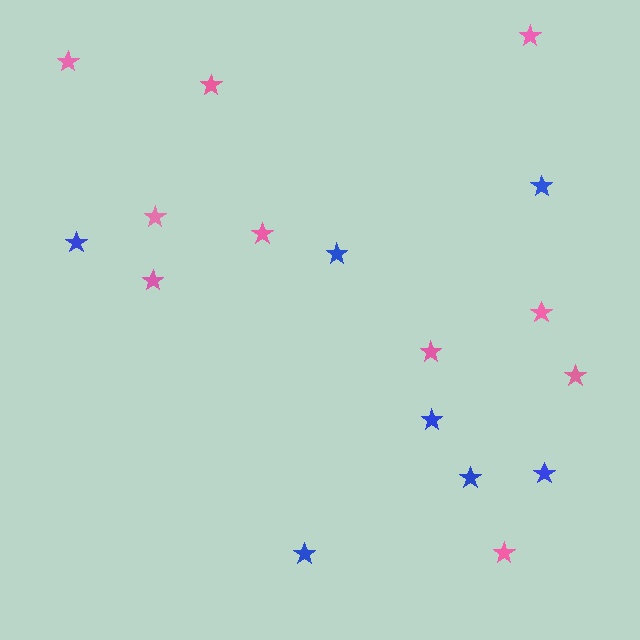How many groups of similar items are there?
There are 2 groups: one group of pink stars (10) and one group of blue stars (7).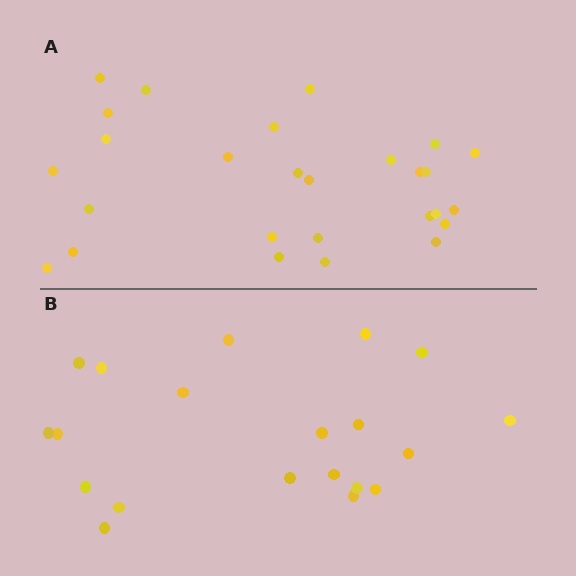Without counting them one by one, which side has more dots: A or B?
Region A (the top region) has more dots.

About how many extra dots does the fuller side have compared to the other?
Region A has roughly 8 or so more dots than region B.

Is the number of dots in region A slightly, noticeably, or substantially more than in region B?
Region A has noticeably more, but not dramatically so. The ratio is roughly 1.4 to 1.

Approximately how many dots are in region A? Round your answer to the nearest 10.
About 30 dots. (The exact count is 27, which rounds to 30.)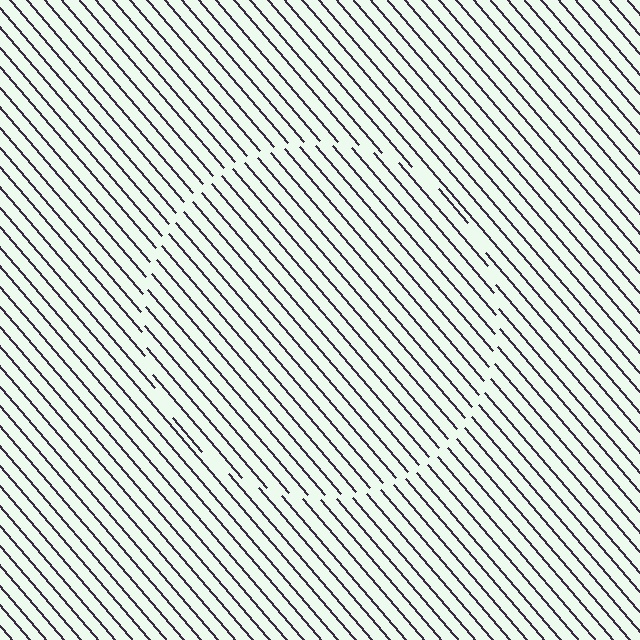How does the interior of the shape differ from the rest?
The interior of the shape contains the same grating, shifted by half a period — the contour is defined by the phase discontinuity where line-ends from the inner and outer gratings abut.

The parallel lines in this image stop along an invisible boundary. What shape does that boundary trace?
An illusory circle. The interior of the shape contains the same grating, shifted by half a period — the contour is defined by the phase discontinuity where line-ends from the inner and outer gratings abut.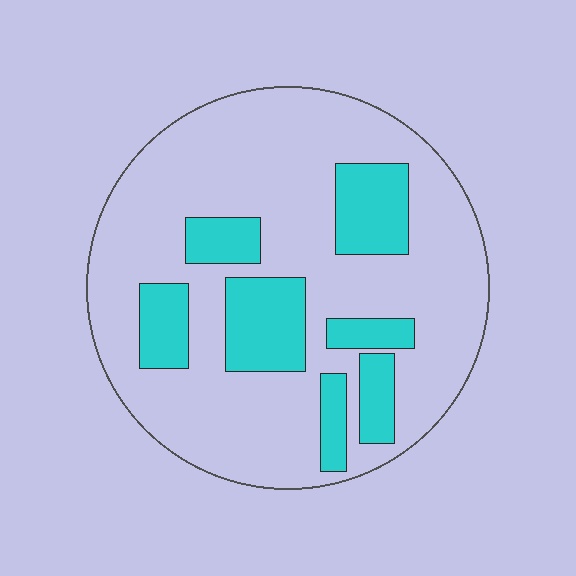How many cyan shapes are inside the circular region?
7.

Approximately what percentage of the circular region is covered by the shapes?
Approximately 25%.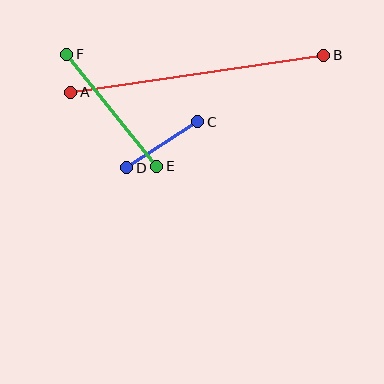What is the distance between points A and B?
The distance is approximately 256 pixels.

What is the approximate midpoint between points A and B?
The midpoint is at approximately (197, 74) pixels.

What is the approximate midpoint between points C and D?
The midpoint is at approximately (162, 145) pixels.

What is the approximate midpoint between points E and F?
The midpoint is at approximately (112, 110) pixels.